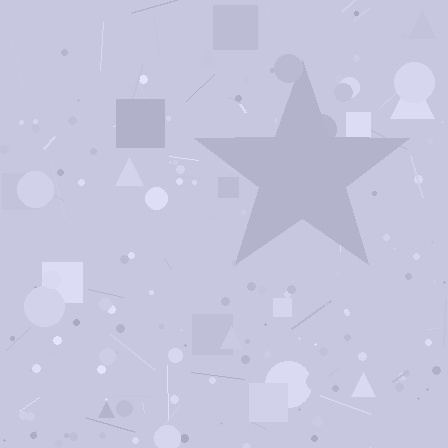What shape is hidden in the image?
A star is hidden in the image.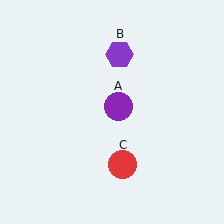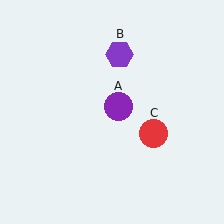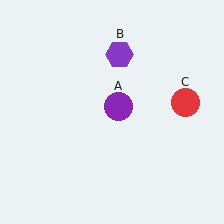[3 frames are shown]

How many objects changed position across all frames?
1 object changed position: red circle (object C).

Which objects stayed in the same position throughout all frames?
Purple circle (object A) and purple hexagon (object B) remained stationary.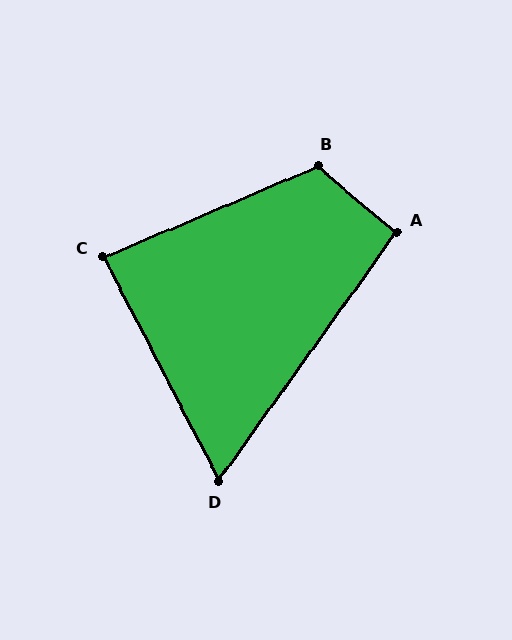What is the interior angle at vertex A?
Approximately 94 degrees (approximately right).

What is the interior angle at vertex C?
Approximately 86 degrees (approximately right).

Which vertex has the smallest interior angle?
D, at approximately 63 degrees.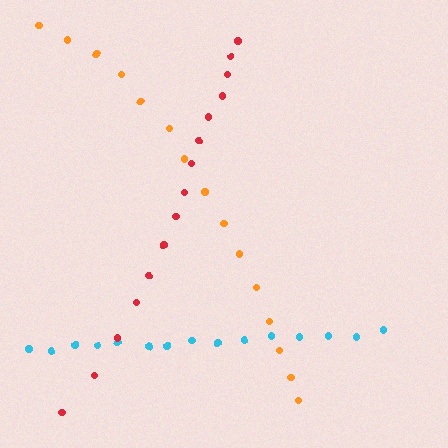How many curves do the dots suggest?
There are 3 distinct paths.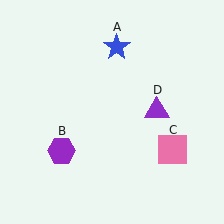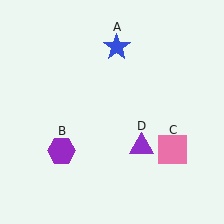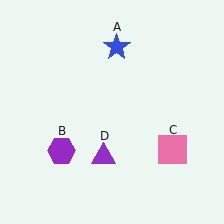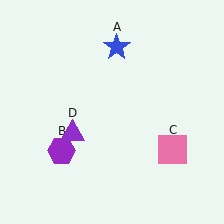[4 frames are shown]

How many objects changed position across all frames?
1 object changed position: purple triangle (object D).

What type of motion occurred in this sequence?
The purple triangle (object D) rotated clockwise around the center of the scene.